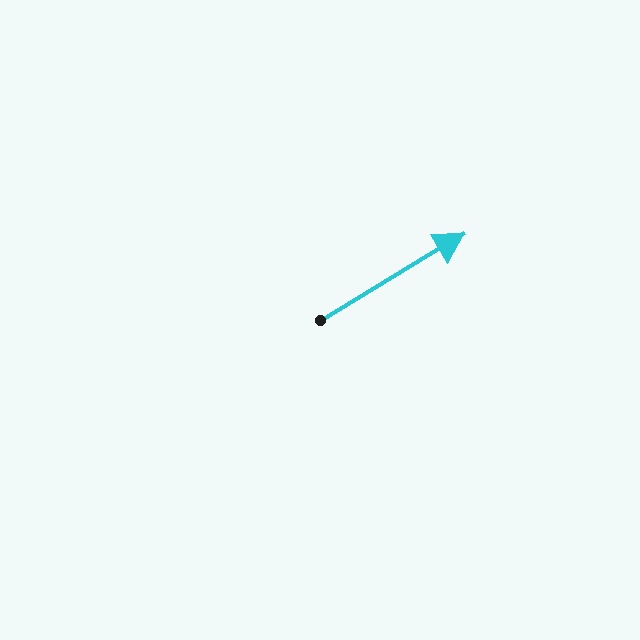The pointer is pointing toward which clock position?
Roughly 2 o'clock.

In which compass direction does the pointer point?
Northeast.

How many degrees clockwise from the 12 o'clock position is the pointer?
Approximately 59 degrees.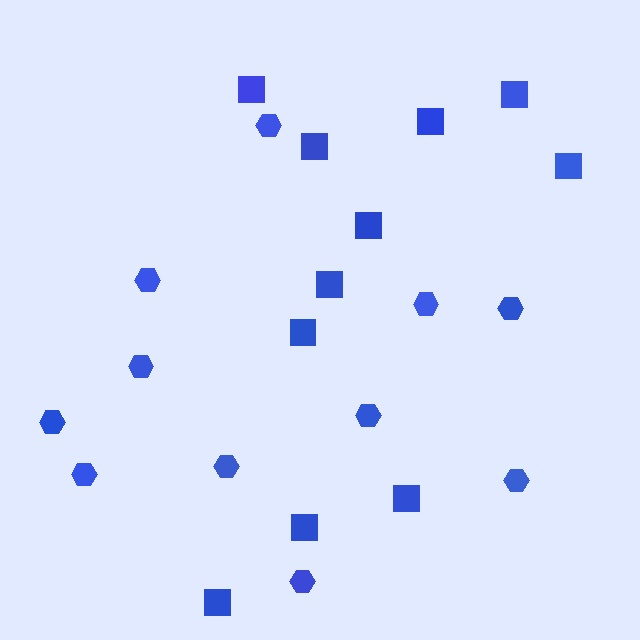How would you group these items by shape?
There are 2 groups: one group of squares (11) and one group of hexagons (11).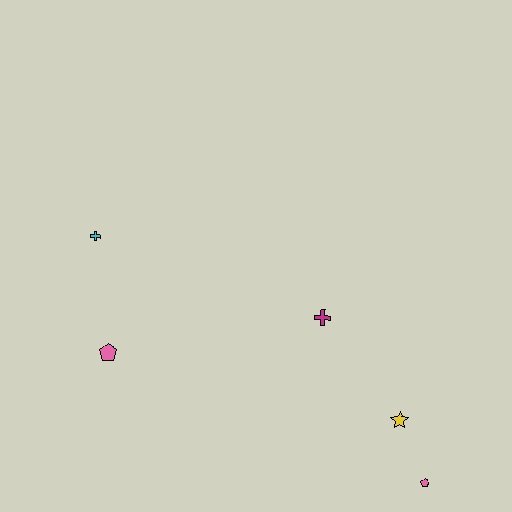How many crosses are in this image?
There are 2 crosses.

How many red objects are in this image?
There are no red objects.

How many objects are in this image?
There are 5 objects.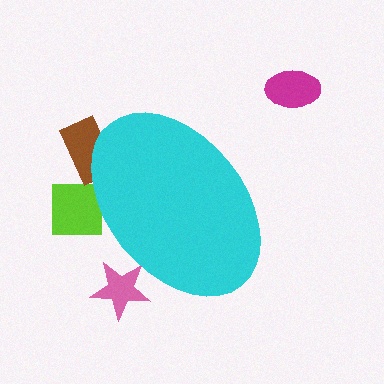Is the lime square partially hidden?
Yes, the lime square is partially hidden behind the cyan ellipse.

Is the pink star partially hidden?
Yes, the pink star is partially hidden behind the cyan ellipse.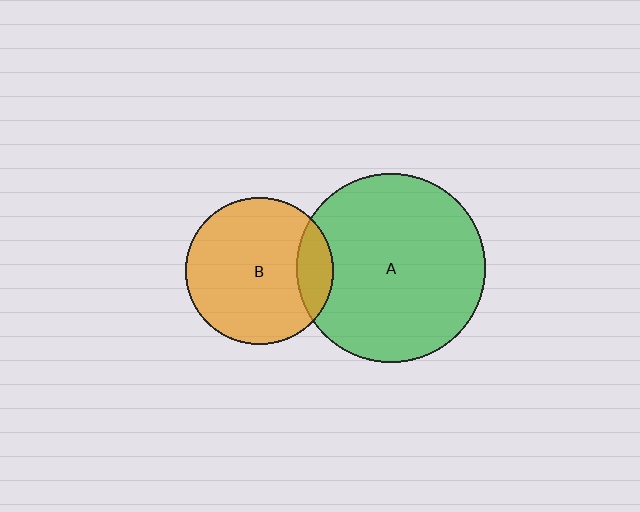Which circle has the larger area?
Circle A (green).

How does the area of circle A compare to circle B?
Approximately 1.7 times.